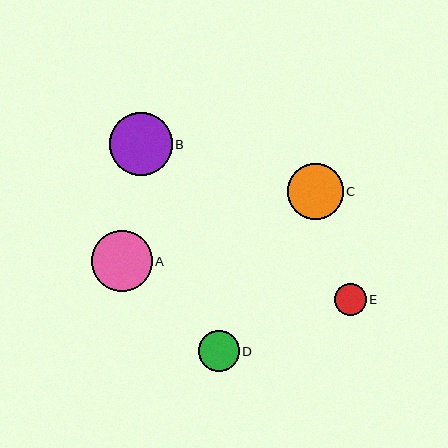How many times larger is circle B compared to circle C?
Circle B is approximately 1.1 times the size of circle C.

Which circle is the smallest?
Circle E is the smallest with a size of approximately 31 pixels.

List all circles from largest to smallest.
From largest to smallest: B, A, C, D, E.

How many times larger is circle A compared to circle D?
Circle A is approximately 1.5 times the size of circle D.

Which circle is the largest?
Circle B is the largest with a size of approximately 63 pixels.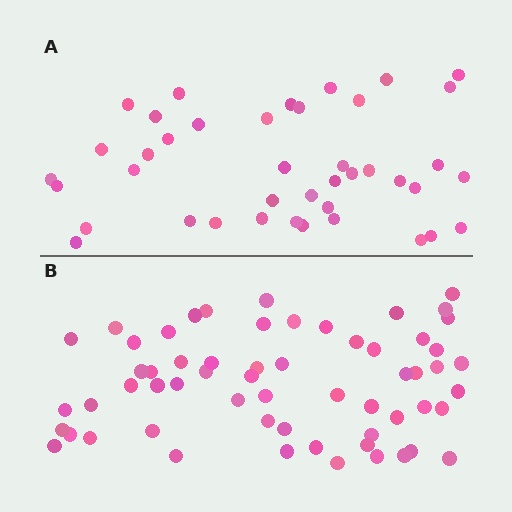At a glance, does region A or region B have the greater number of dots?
Region B (the bottom region) has more dots.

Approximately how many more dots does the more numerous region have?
Region B has approximately 20 more dots than region A.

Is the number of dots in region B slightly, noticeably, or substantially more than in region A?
Region B has substantially more. The ratio is roughly 1.5 to 1.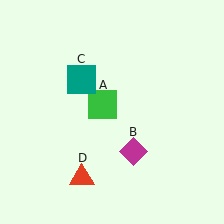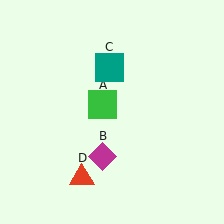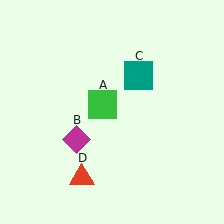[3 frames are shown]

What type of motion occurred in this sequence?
The magenta diamond (object B), teal square (object C) rotated clockwise around the center of the scene.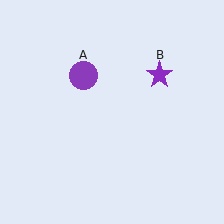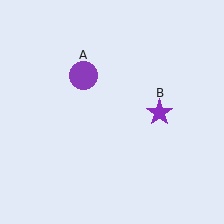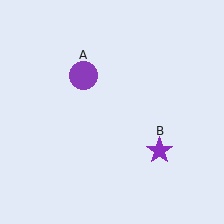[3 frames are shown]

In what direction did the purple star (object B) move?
The purple star (object B) moved down.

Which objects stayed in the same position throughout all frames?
Purple circle (object A) remained stationary.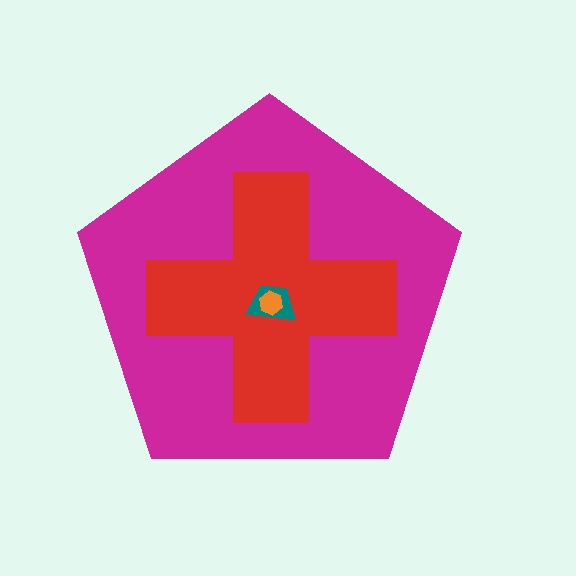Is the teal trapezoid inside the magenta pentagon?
Yes.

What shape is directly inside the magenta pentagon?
The red cross.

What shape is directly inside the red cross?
The teal trapezoid.